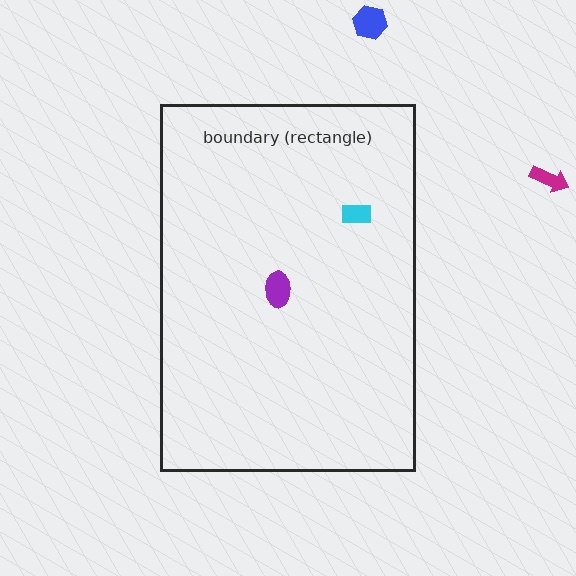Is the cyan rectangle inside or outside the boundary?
Inside.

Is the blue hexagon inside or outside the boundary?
Outside.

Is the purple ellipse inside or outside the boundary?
Inside.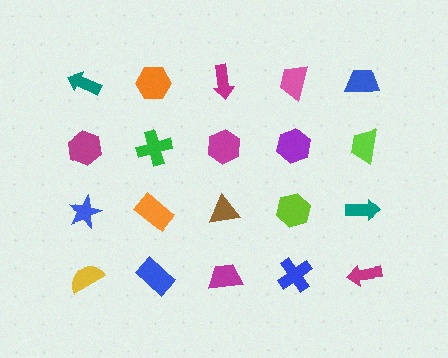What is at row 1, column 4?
A pink trapezoid.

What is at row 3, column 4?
A lime hexagon.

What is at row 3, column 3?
A brown triangle.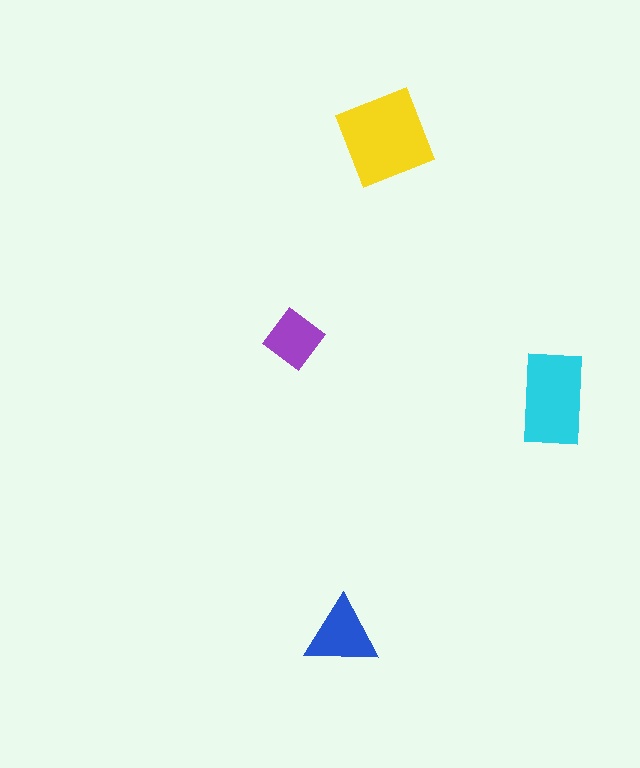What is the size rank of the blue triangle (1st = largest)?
3rd.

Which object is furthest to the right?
The cyan rectangle is rightmost.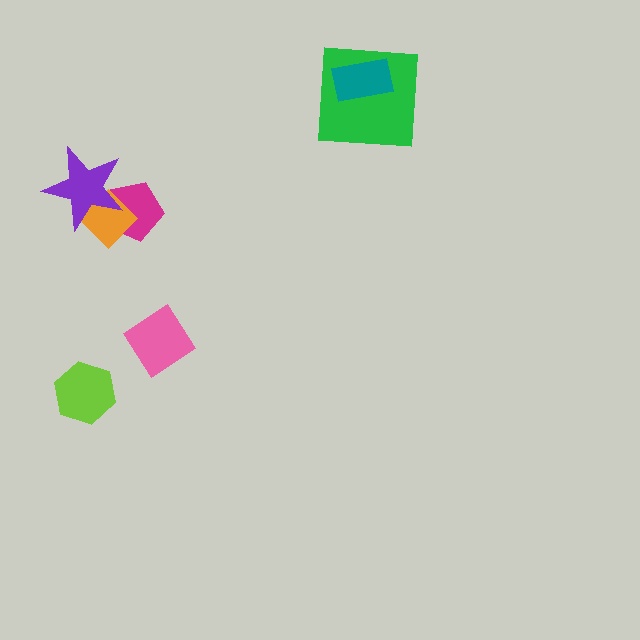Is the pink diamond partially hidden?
No, no other shape covers it.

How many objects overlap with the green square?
1 object overlaps with the green square.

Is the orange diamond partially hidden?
Yes, it is partially covered by another shape.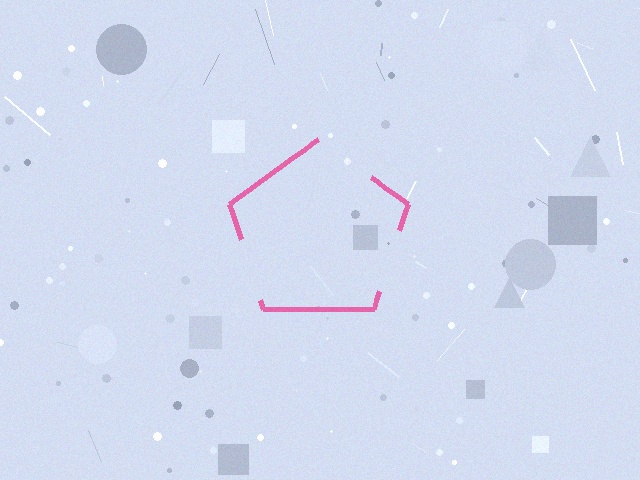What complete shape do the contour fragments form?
The contour fragments form a pentagon.